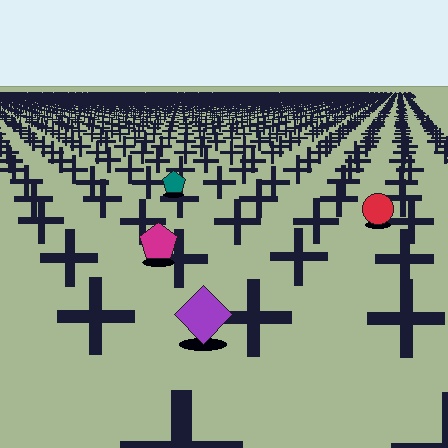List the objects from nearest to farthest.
From nearest to farthest: the purple diamond, the magenta pentagon, the red circle, the teal pentagon.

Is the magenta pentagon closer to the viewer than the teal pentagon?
Yes. The magenta pentagon is closer — you can tell from the texture gradient: the ground texture is coarser near it.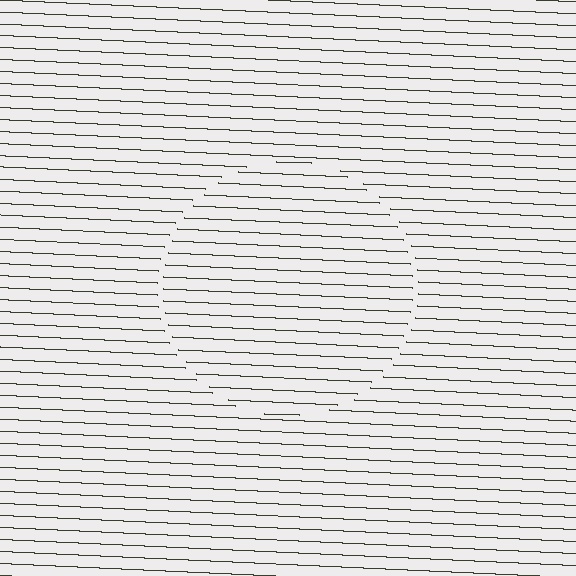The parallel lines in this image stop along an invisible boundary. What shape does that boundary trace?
An illusory circle. The interior of the shape contains the same grating, shifted by half a period — the contour is defined by the phase discontinuity where line-ends from the inner and outer gratings abut.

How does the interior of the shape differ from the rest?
The interior of the shape contains the same grating, shifted by half a period — the contour is defined by the phase discontinuity where line-ends from the inner and outer gratings abut.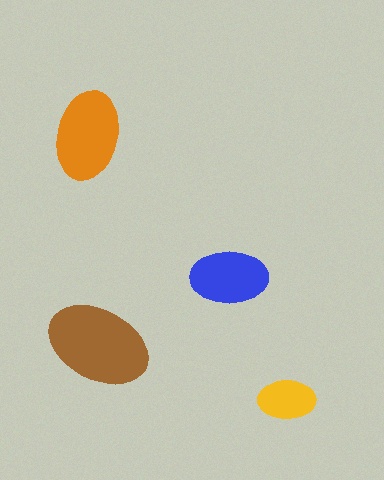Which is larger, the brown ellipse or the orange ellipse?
The brown one.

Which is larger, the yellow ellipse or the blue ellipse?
The blue one.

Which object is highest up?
The orange ellipse is topmost.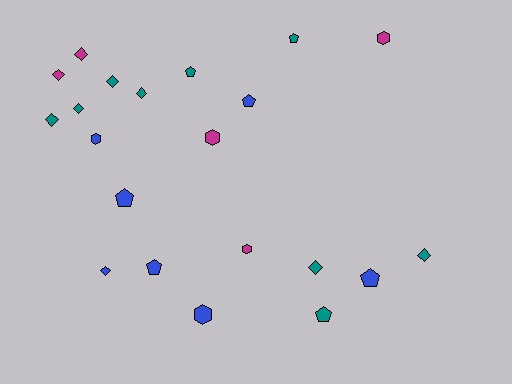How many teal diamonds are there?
There are 6 teal diamonds.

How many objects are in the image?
There are 21 objects.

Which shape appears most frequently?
Diamond, with 9 objects.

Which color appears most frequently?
Teal, with 9 objects.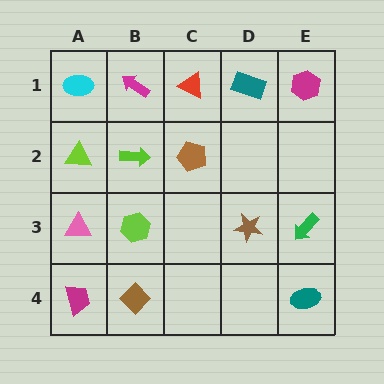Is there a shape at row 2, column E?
No, that cell is empty.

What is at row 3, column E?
A green arrow.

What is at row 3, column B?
A lime hexagon.